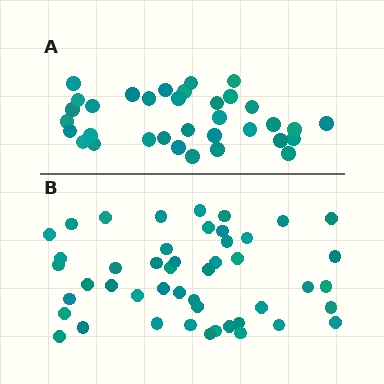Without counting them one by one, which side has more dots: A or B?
Region B (the bottom region) has more dots.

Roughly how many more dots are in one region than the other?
Region B has approximately 15 more dots than region A.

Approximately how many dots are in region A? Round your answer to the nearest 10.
About 30 dots. (The exact count is 34, which rounds to 30.)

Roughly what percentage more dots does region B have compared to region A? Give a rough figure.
About 40% more.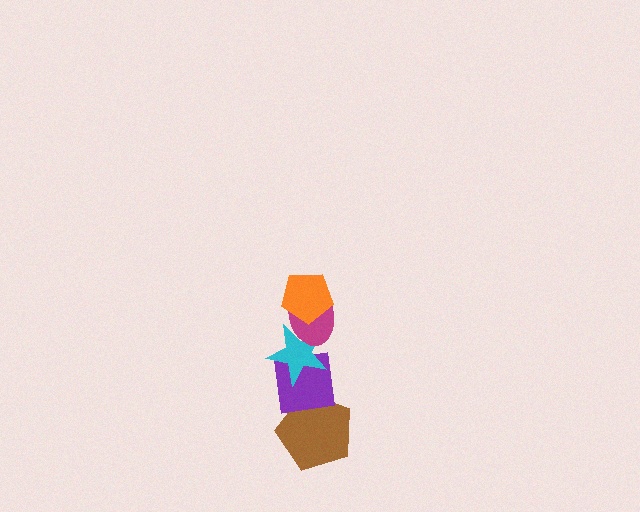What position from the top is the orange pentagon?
The orange pentagon is 1st from the top.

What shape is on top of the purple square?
The cyan star is on top of the purple square.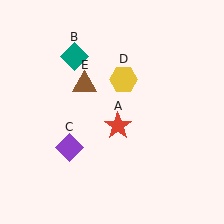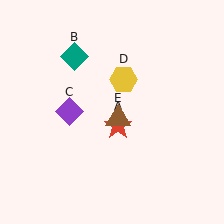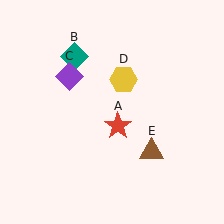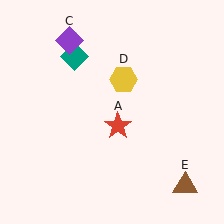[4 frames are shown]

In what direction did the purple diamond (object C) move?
The purple diamond (object C) moved up.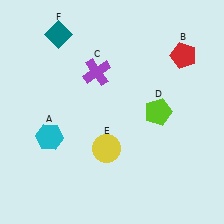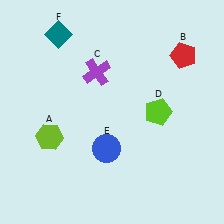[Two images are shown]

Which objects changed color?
A changed from cyan to lime. E changed from yellow to blue.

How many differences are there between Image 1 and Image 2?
There are 2 differences between the two images.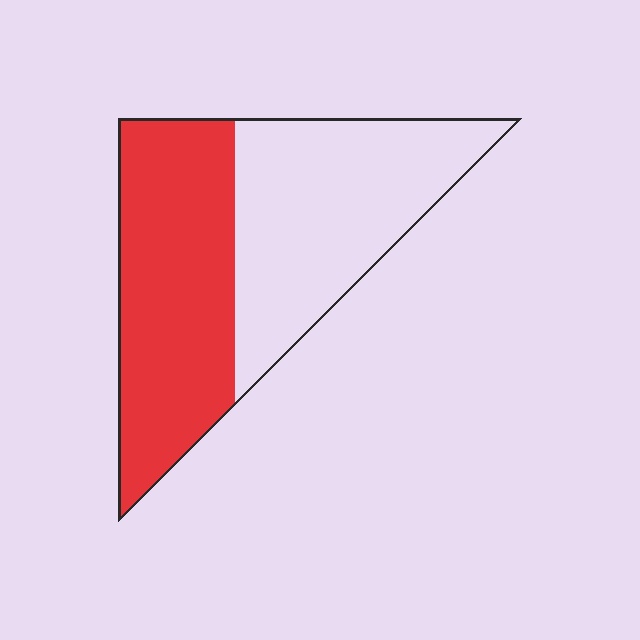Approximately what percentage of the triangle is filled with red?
Approximately 50%.